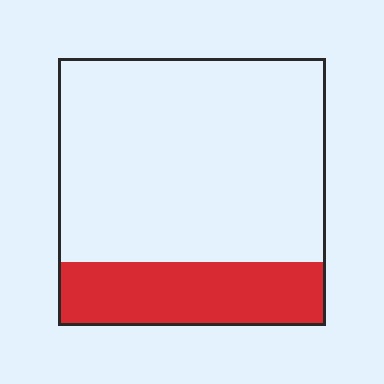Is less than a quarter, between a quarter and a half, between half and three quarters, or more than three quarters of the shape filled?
Less than a quarter.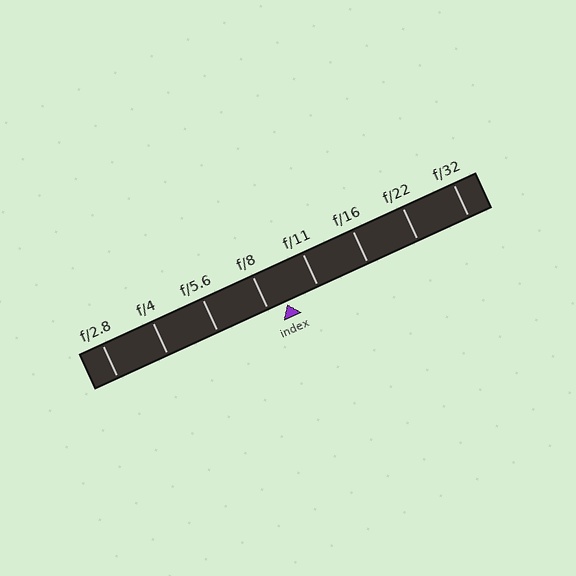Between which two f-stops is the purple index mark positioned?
The index mark is between f/8 and f/11.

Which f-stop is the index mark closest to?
The index mark is closest to f/8.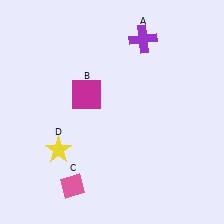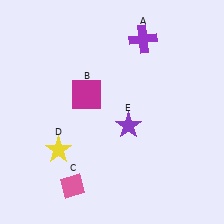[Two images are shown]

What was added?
A purple star (E) was added in Image 2.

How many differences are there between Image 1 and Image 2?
There is 1 difference between the two images.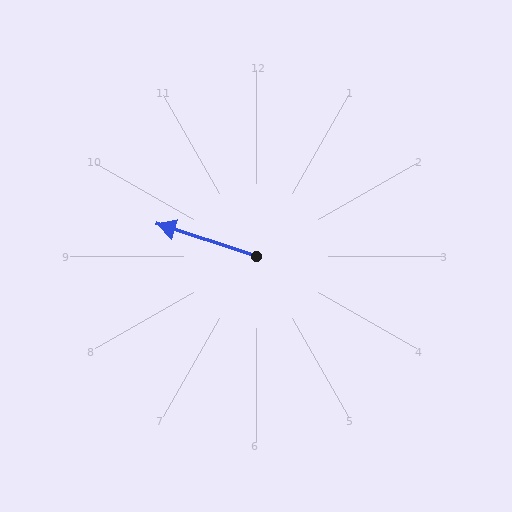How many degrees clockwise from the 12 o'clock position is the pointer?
Approximately 288 degrees.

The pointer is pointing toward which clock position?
Roughly 10 o'clock.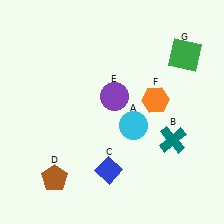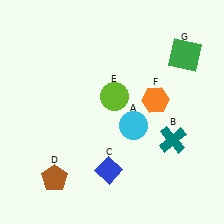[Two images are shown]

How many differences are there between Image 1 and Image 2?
There is 1 difference between the two images.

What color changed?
The circle (E) changed from purple in Image 1 to lime in Image 2.